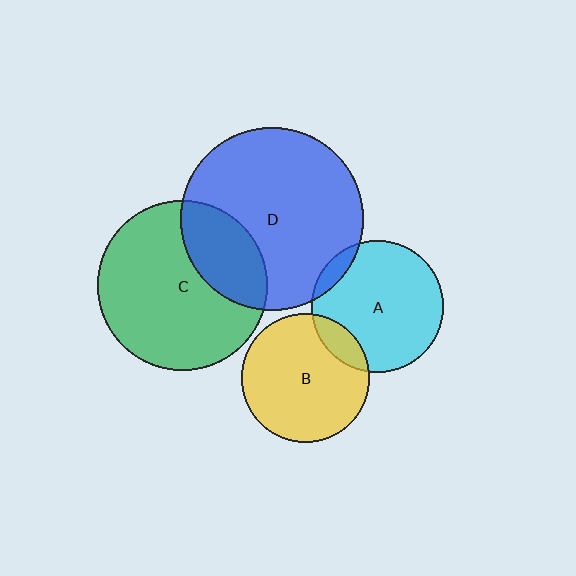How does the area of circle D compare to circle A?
Approximately 1.9 times.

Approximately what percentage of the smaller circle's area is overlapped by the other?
Approximately 10%.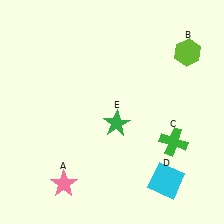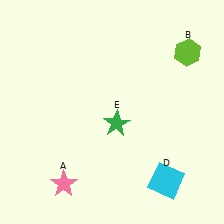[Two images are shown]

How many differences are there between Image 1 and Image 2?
There is 1 difference between the two images.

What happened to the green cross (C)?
The green cross (C) was removed in Image 2. It was in the bottom-right area of Image 1.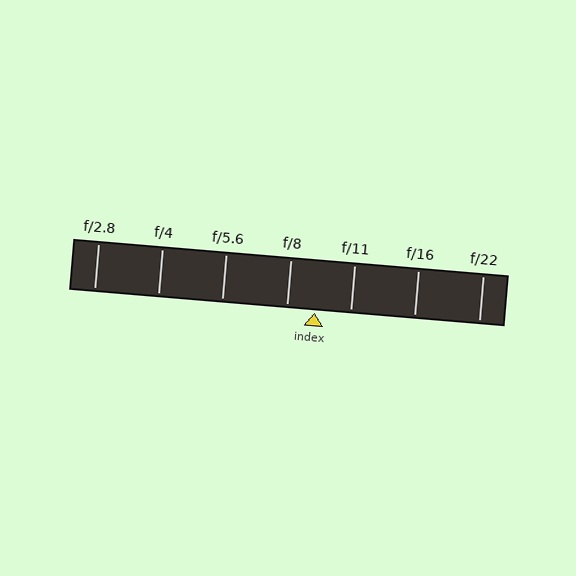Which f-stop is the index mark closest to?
The index mark is closest to f/8.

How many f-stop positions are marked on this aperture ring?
There are 7 f-stop positions marked.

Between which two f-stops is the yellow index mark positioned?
The index mark is between f/8 and f/11.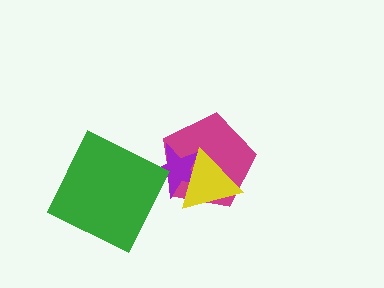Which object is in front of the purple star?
The yellow triangle is in front of the purple star.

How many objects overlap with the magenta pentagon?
2 objects overlap with the magenta pentagon.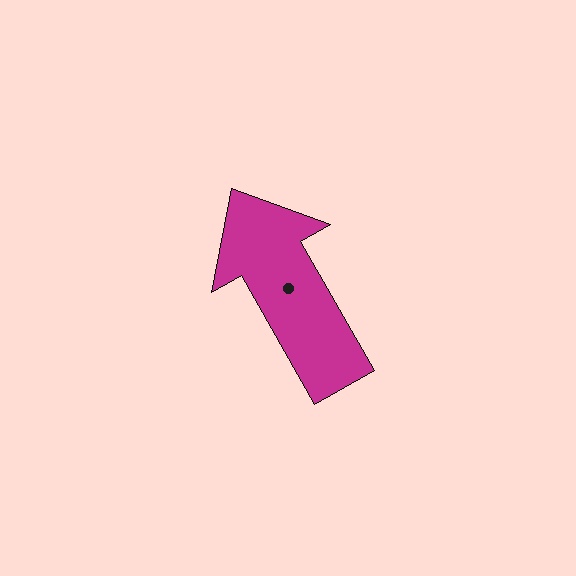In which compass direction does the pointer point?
Northwest.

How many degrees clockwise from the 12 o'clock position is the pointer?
Approximately 330 degrees.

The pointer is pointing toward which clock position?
Roughly 11 o'clock.